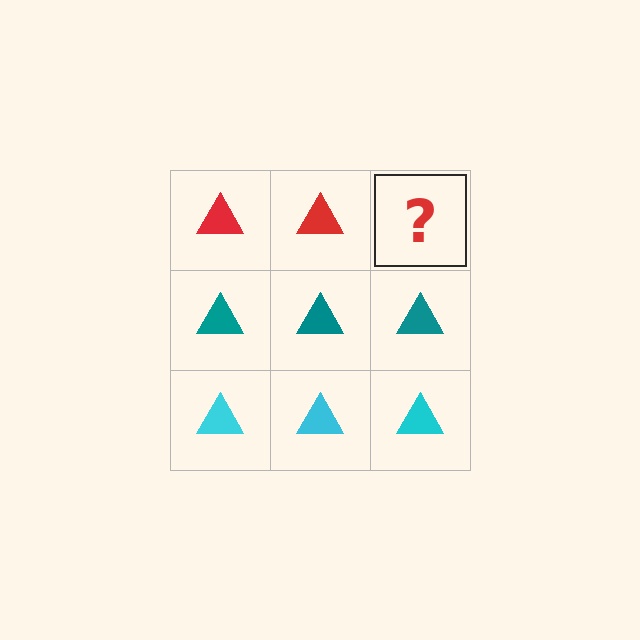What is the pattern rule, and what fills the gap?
The rule is that each row has a consistent color. The gap should be filled with a red triangle.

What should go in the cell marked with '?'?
The missing cell should contain a red triangle.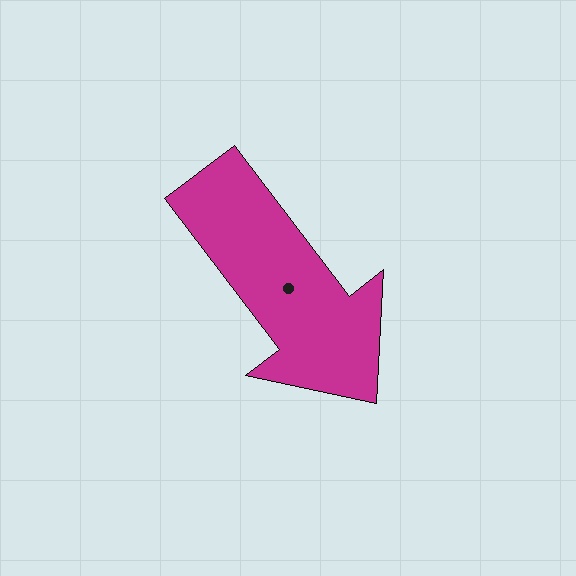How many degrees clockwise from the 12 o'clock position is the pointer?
Approximately 143 degrees.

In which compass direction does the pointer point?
Southeast.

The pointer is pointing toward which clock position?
Roughly 5 o'clock.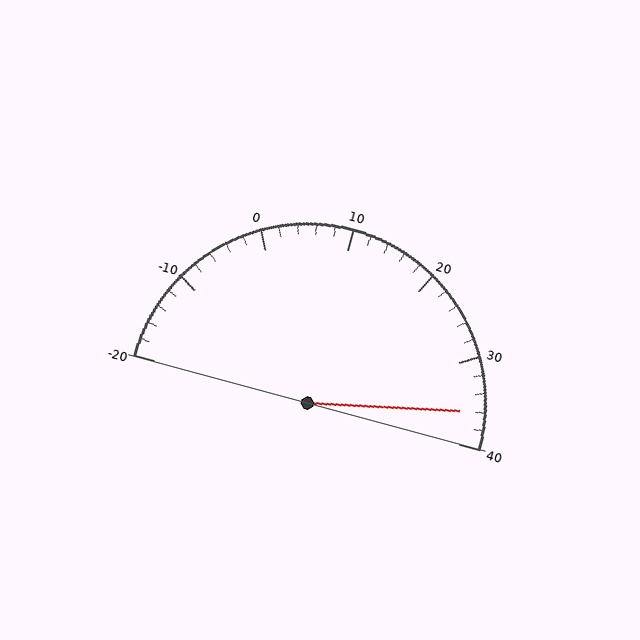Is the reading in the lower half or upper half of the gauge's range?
The reading is in the upper half of the range (-20 to 40).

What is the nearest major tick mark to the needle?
The nearest major tick mark is 40.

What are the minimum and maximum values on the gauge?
The gauge ranges from -20 to 40.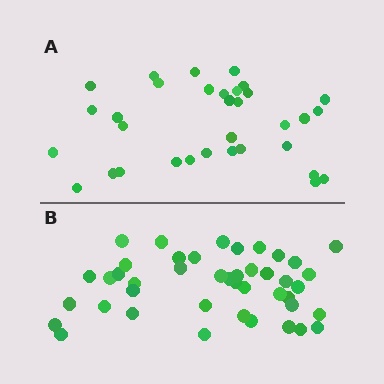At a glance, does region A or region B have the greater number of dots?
Region B (the bottom region) has more dots.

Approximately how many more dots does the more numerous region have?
Region B has roughly 10 or so more dots than region A.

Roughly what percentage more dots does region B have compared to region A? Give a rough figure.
About 30% more.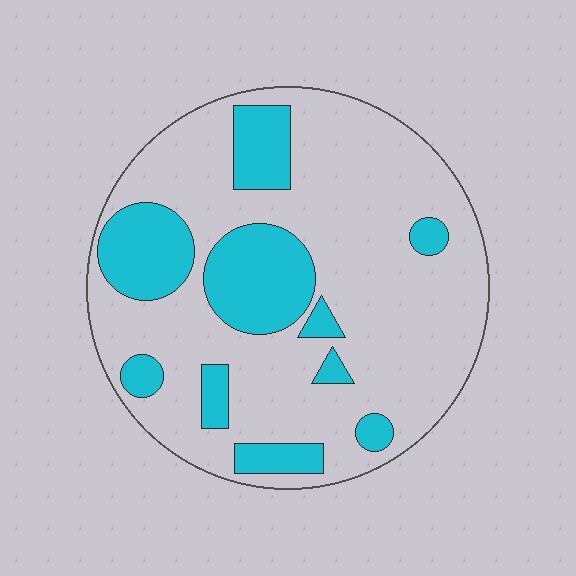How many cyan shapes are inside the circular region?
10.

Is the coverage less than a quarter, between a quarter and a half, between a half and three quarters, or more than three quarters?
Between a quarter and a half.